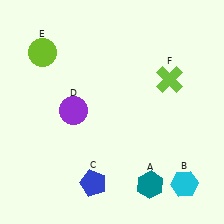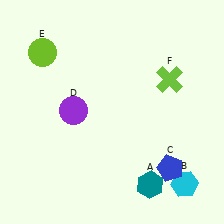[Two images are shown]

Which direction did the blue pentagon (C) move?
The blue pentagon (C) moved right.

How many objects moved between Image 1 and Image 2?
1 object moved between the two images.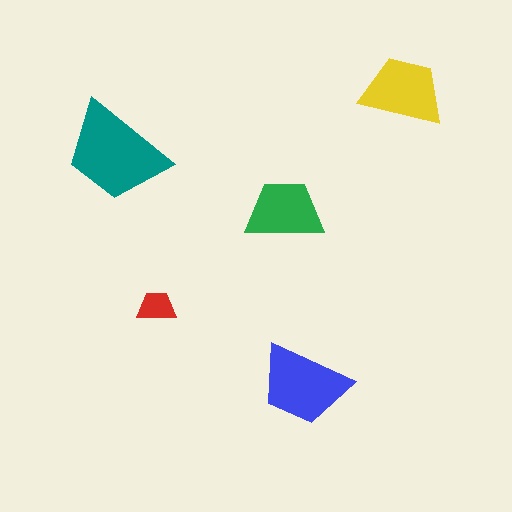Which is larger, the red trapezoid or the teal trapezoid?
The teal one.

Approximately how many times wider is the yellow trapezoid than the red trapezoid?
About 2 times wider.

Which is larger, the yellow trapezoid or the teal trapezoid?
The teal one.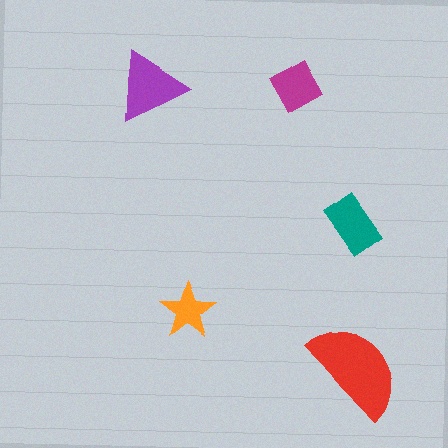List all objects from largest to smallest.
The red semicircle, the purple triangle, the teal rectangle, the magenta diamond, the orange star.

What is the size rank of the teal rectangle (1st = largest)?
3rd.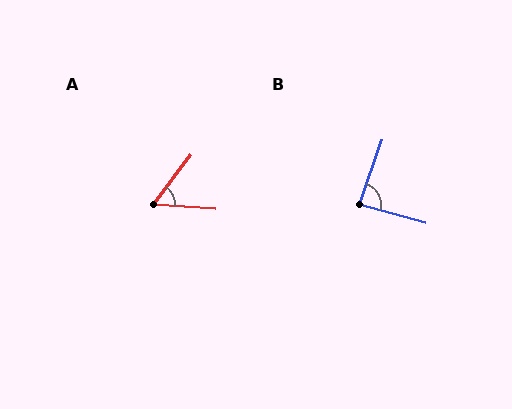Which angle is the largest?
B, at approximately 87 degrees.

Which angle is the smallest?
A, at approximately 57 degrees.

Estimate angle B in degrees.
Approximately 87 degrees.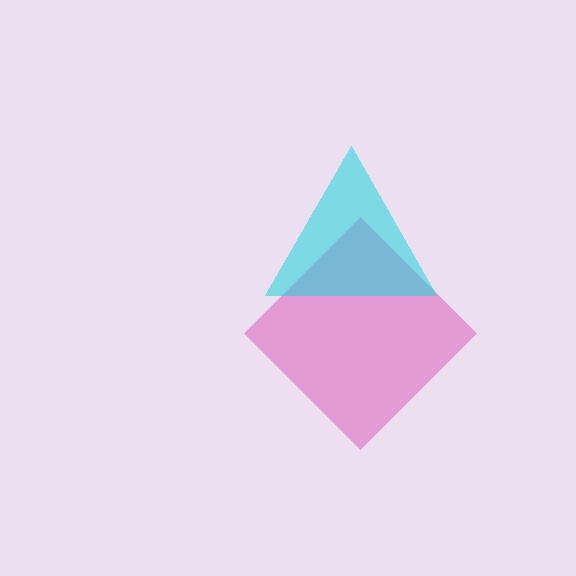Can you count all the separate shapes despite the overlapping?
Yes, there are 2 separate shapes.